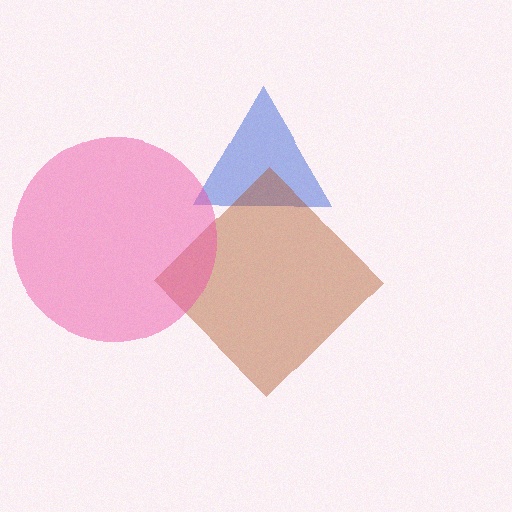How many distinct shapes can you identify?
There are 3 distinct shapes: a blue triangle, a brown diamond, a pink circle.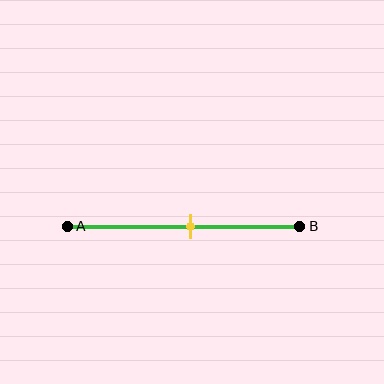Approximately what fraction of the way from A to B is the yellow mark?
The yellow mark is approximately 55% of the way from A to B.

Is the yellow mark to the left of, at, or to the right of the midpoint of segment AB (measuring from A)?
The yellow mark is to the right of the midpoint of segment AB.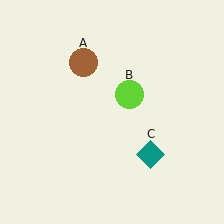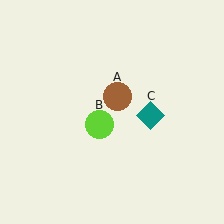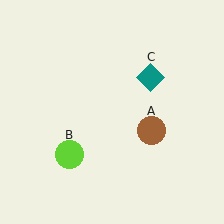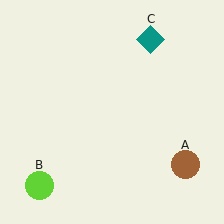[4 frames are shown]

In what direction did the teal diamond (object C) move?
The teal diamond (object C) moved up.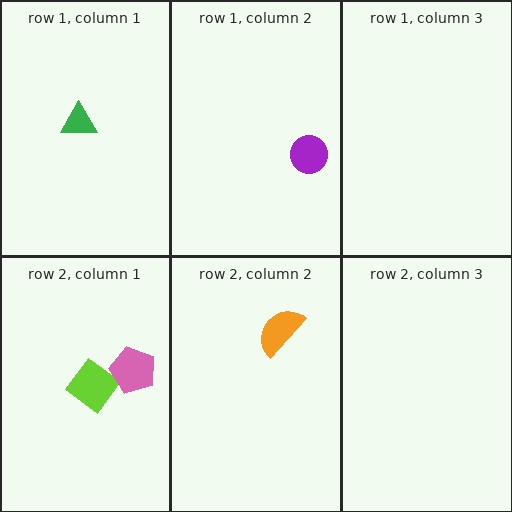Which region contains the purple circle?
The row 1, column 2 region.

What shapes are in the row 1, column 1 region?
The green triangle.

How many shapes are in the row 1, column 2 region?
1.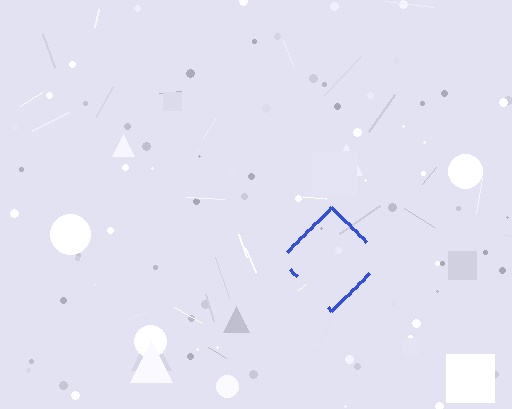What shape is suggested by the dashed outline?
The dashed outline suggests a diamond.